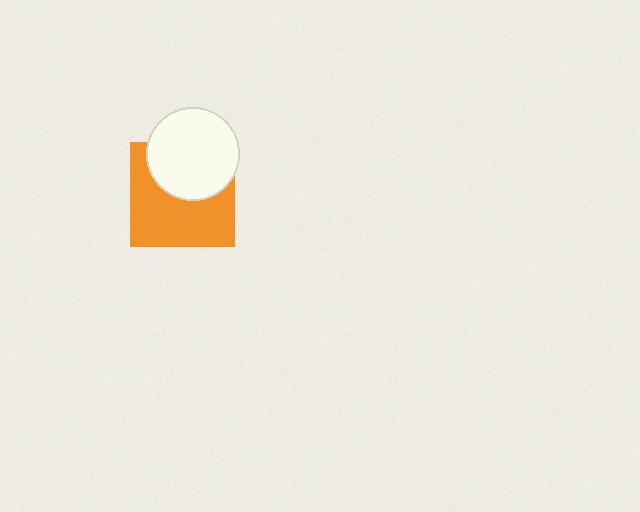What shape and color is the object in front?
The object in front is a white circle.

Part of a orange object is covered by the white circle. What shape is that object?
It is a square.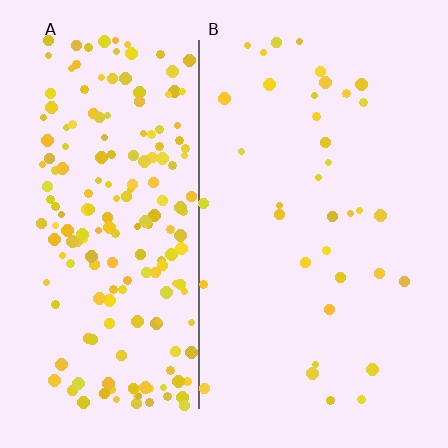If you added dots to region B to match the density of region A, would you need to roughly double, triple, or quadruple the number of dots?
Approximately quadruple.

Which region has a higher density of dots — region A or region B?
A (the left).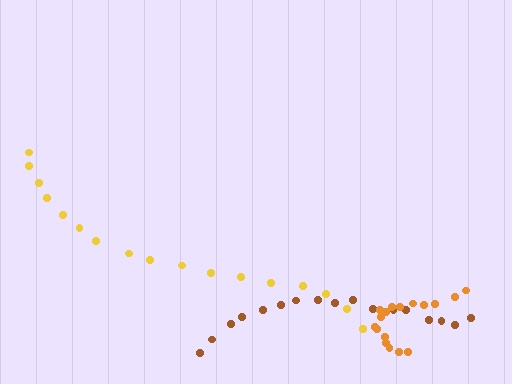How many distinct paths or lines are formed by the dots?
There are 3 distinct paths.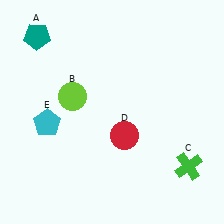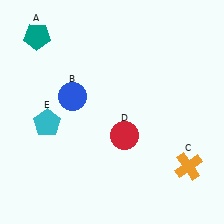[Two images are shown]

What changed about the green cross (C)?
In Image 1, C is green. In Image 2, it changed to orange.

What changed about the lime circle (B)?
In Image 1, B is lime. In Image 2, it changed to blue.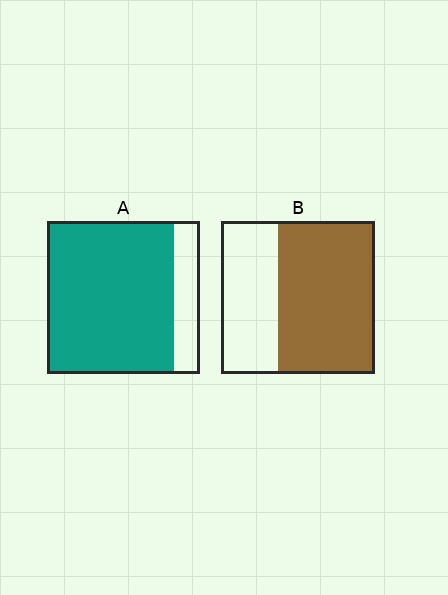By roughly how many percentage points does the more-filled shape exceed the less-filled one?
By roughly 20 percentage points (A over B).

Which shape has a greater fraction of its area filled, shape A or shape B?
Shape A.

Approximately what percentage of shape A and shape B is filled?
A is approximately 85% and B is approximately 65%.